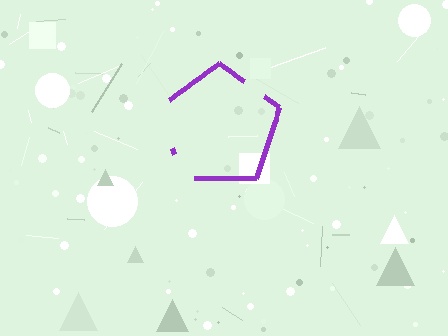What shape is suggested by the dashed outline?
The dashed outline suggests a pentagon.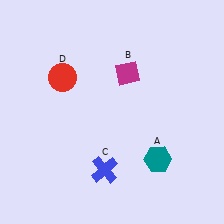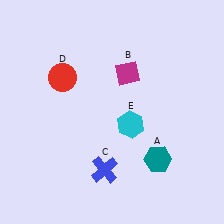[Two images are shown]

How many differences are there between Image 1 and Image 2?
There is 1 difference between the two images.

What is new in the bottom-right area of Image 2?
A cyan hexagon (E) was added in the bottom-right area of Image 2.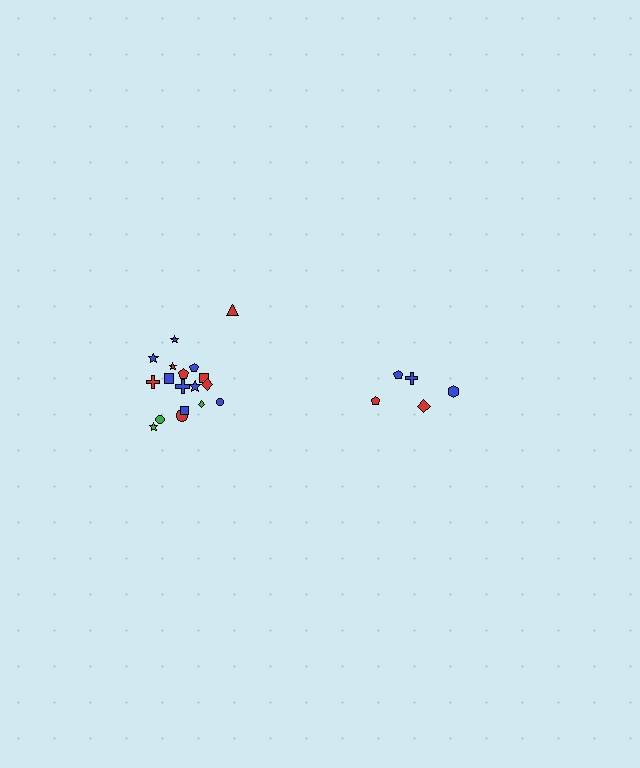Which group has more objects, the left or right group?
The left group.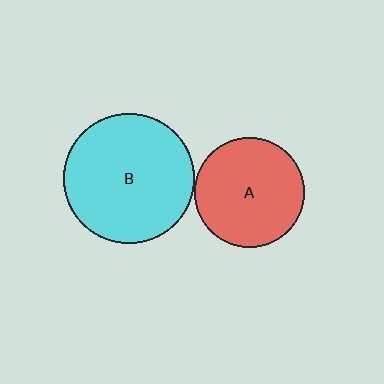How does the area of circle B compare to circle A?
Approximately 1.4 times.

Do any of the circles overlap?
No, none of the circles overlap.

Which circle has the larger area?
Circle B (cyan).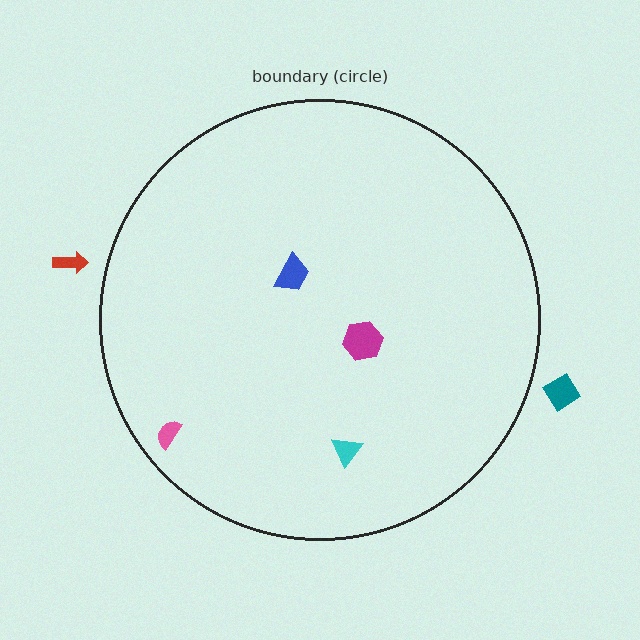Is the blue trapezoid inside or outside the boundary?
Inside.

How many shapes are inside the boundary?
4 inside, 2 outside.